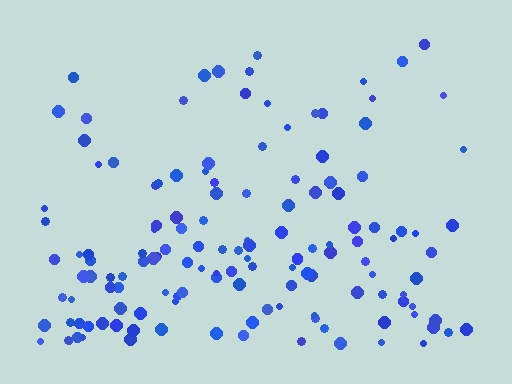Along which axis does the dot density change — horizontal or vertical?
Vertical.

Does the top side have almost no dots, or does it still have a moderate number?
Still a moderate number, just noticeably fewer than the bottom.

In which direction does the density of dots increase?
From top to bottom, with the bottom side densest.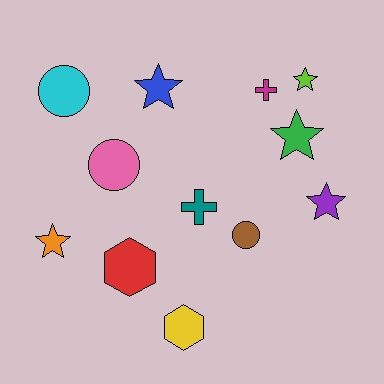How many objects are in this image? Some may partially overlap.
There are 12 objects.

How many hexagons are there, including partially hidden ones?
There are 2 hexagons.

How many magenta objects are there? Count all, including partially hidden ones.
There is 1 magenta object.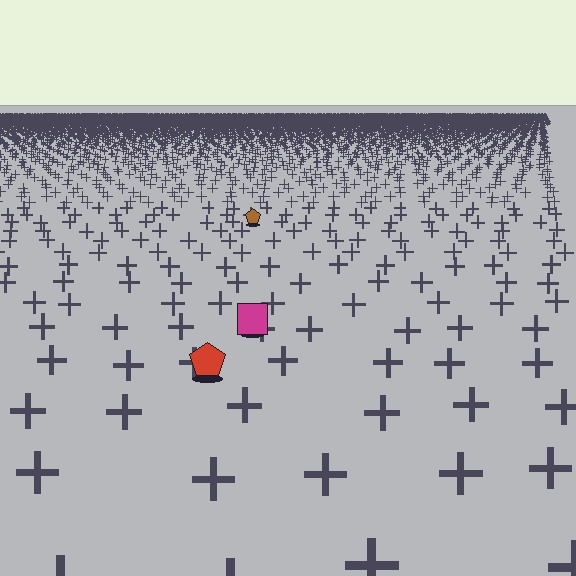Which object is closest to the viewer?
The red pentagon is closest. The texture marks near it are larger and more spread out.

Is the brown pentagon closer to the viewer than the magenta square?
No. The magenta square is closer — you can tell from the texture gradient: the ground texture is coarser near it.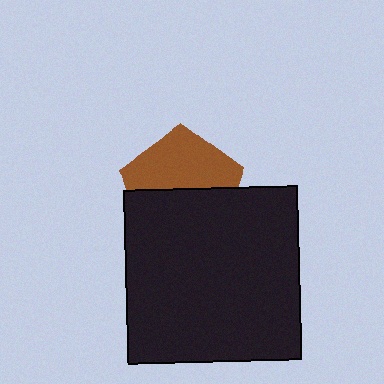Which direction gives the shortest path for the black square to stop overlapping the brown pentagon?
Moving down gives the shortest separation.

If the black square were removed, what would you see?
You would see the complete brown pentagon.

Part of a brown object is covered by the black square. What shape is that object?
It is a pentagon.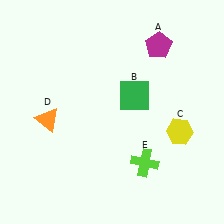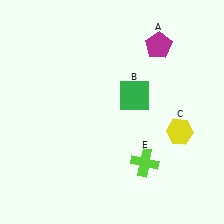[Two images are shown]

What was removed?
The orange triangle (D) was removed in Image 2.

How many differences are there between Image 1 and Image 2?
There is 1 difference between the two images.